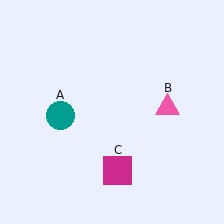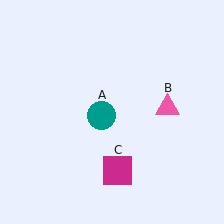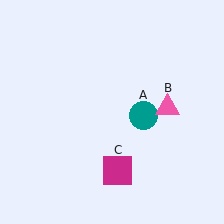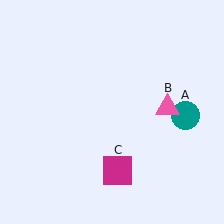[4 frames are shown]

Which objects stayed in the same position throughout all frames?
Pink triangle (object B) and magenta square (object C) remained stationary.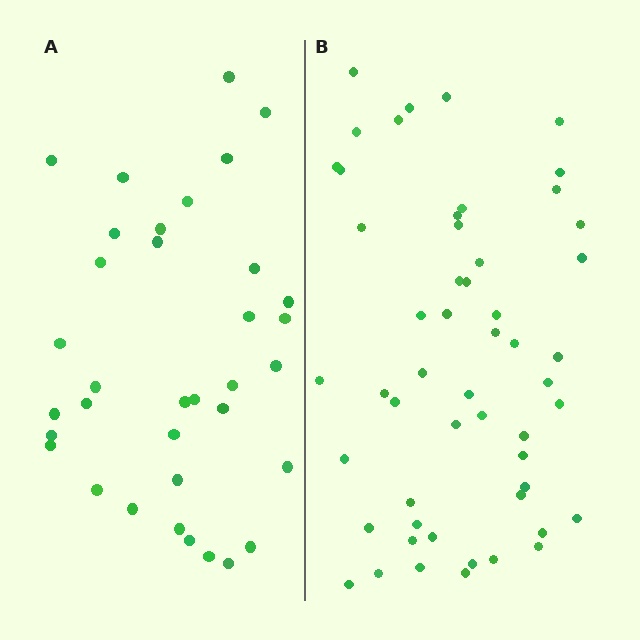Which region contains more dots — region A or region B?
Region B (the right region) has more dots.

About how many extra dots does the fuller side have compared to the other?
Region B has approximately 20 more dots than region A.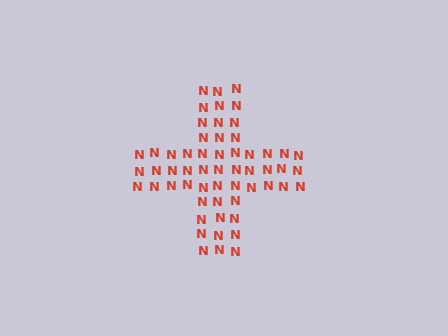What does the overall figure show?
The overall figure shows a cross.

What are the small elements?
The small elements are letter N's.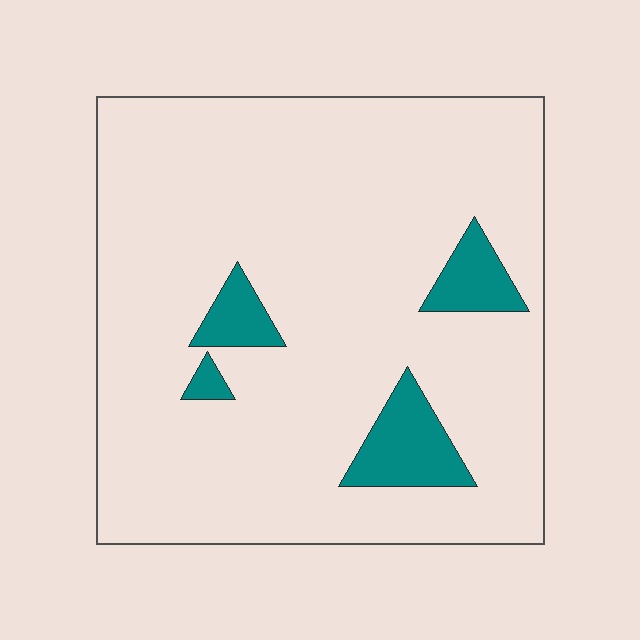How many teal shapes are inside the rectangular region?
4.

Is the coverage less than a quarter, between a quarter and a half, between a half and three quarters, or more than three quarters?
Less than a quarter.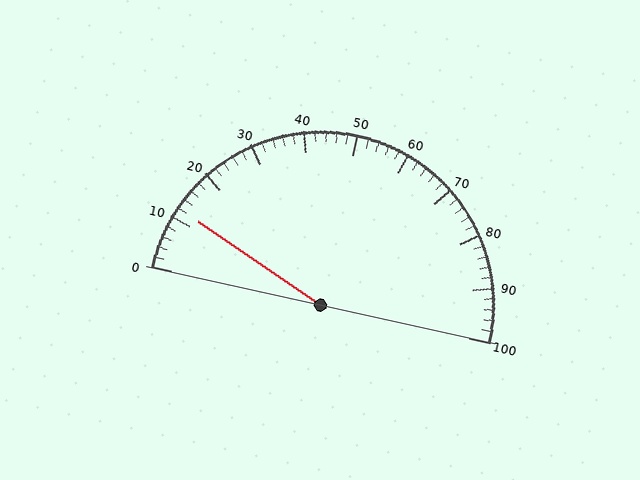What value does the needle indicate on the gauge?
The needle indicates approximately 12.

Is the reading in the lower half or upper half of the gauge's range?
The reading is in the lower half of the range (0 to 100).